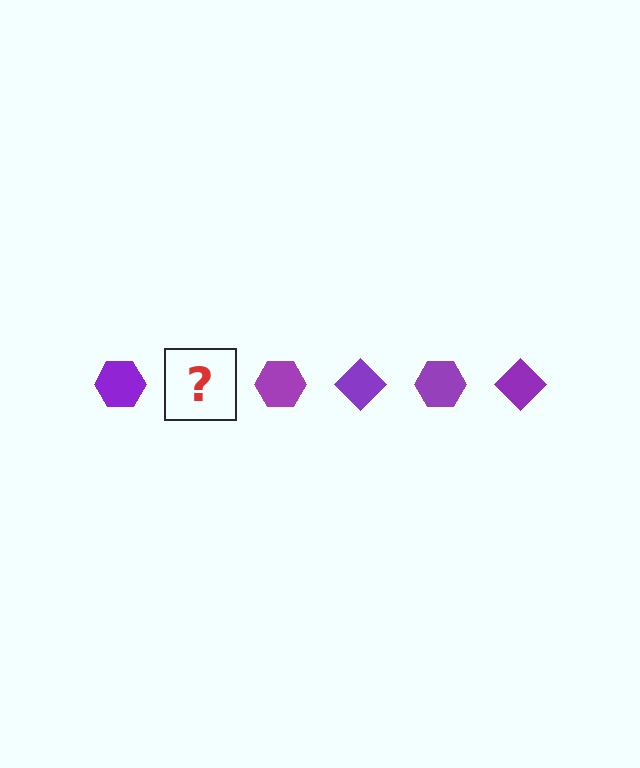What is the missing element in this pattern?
The missing element is a purple diamond.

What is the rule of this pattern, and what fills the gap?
The rule is that the pattern cycles through hexagon, diamond shapes in purple. The gap should be filled with a purple diamond.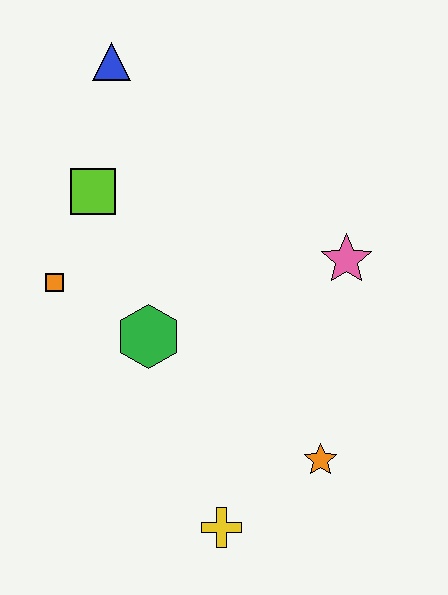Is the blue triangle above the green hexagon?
Yes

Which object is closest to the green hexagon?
The orange square is closest to the green hexagon.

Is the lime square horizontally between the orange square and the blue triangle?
Yes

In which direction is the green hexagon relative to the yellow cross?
The green hexagon is above the yellow cross.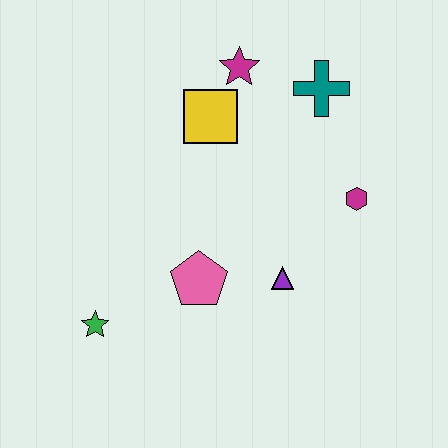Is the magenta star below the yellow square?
No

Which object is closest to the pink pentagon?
The purple triangle is closest to the pink pentagon.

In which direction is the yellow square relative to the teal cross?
The yellow square is to the left of the teal cross.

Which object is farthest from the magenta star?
The green star is farthest from the magenta star.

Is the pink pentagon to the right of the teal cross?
No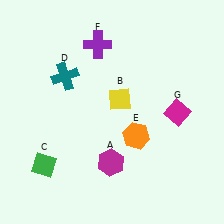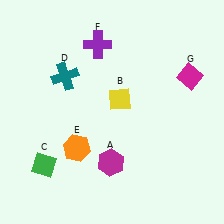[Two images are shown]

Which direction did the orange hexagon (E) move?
The orange hexagon (E) moved left.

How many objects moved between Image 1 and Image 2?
2 objects moved between the two images.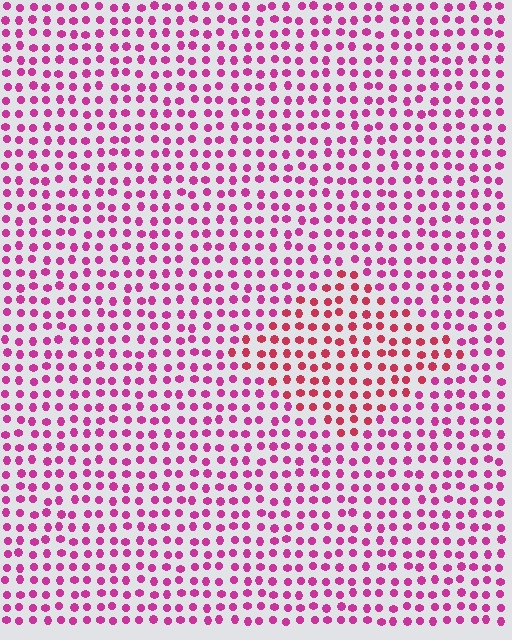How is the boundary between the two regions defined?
The boundary is defined purely by a slight shift in hue (about 29 degrees). Spacing, size, and orientation are identical on both sides.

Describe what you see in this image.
The image is filled with small magenta elements in a uniform arrangement. A diamond-shaped region is visible where the elements are tinted to a slightly different hue, forming a subtle color boundary.